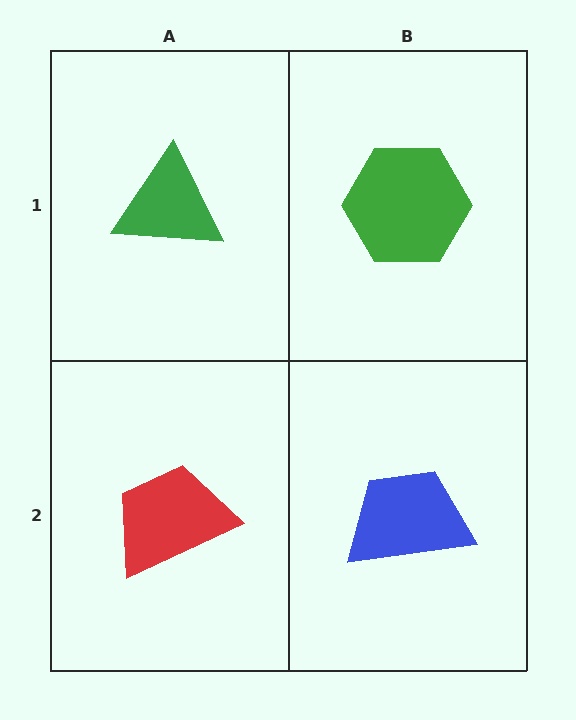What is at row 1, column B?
A green hexagon.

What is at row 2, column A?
A red trapezoid.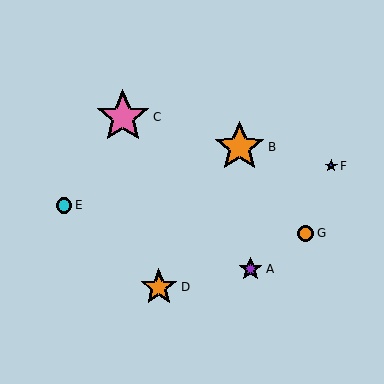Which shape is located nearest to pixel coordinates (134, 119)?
The pink star (labeled C) at (123, 117) is nearest to that location.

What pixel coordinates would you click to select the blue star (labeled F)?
Click at (331, 166) to select the blue star F.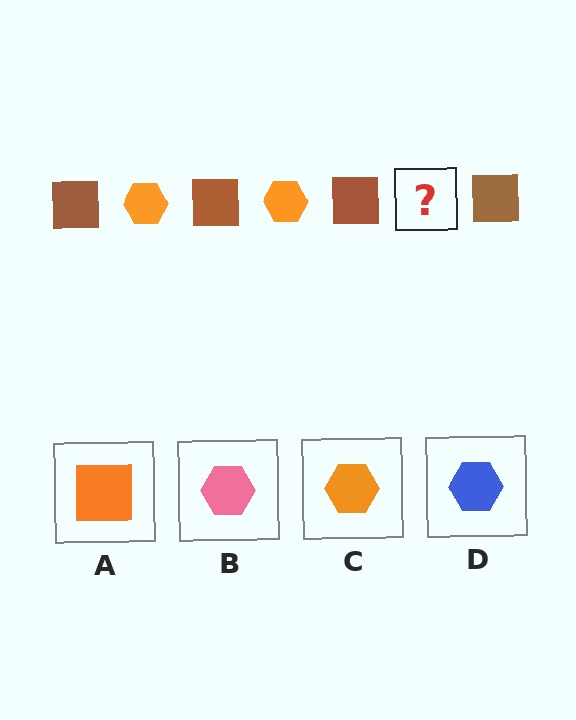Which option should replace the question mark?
Option C.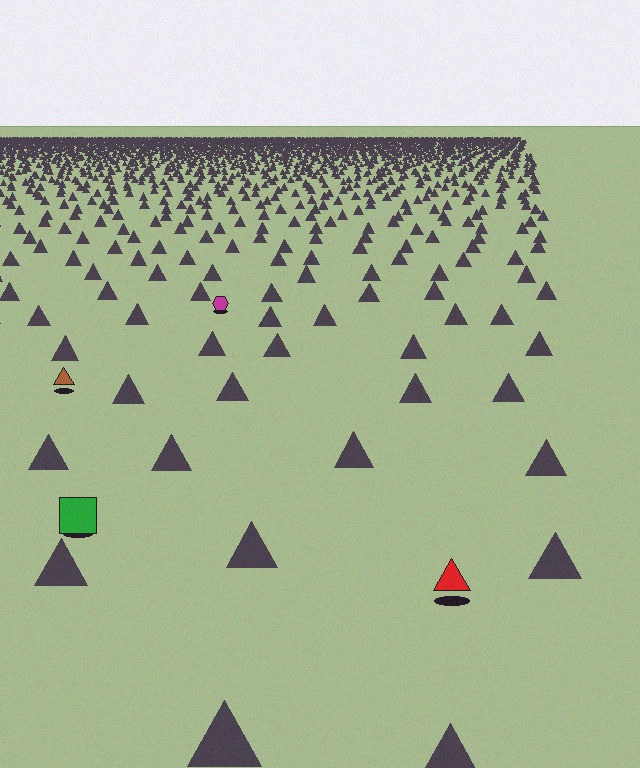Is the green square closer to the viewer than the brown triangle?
Yes. The green square is closer — you can tell from the texture gradient: the ground texture is coarser near it.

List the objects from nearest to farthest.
From nearest to farthest: the red triangle, the green square, the brown triangle, the magenta hexagon.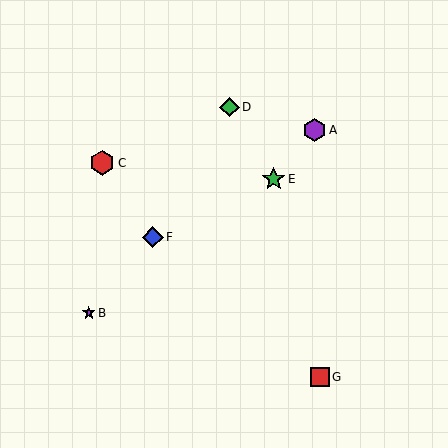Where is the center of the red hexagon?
The center of the red hexagon is at (102, 163).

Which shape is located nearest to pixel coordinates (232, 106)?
The green diamond (labeled D) at (229, 107) is nearest to that location.